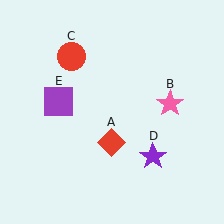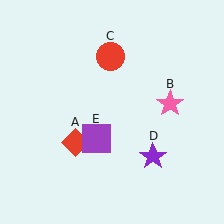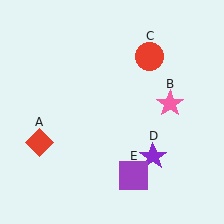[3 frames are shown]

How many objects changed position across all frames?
3 objects changed position: red diamond (object A), red circle (object C), purple square (object E).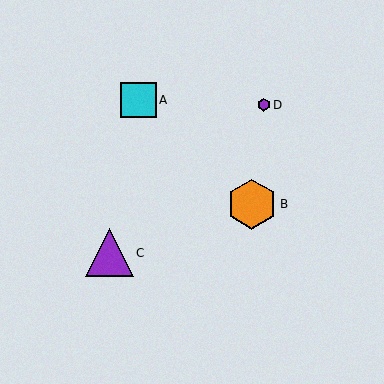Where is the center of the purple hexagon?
The center of the purple hexagon is at (264, 105).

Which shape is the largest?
The orange hexagon (labeled B) is the largest.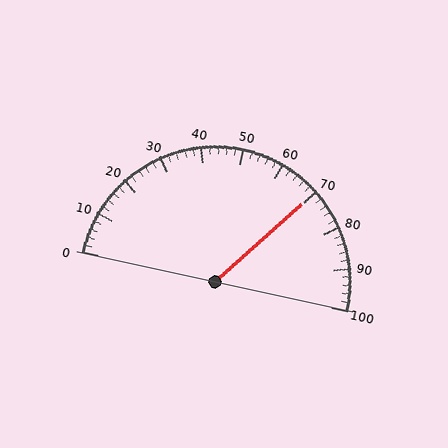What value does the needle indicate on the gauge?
The needle indicates approximately 70.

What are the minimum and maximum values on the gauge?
The gauge ranges from 0 to 100.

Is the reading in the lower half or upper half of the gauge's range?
The reading is in the upper half of the range (0 to 100).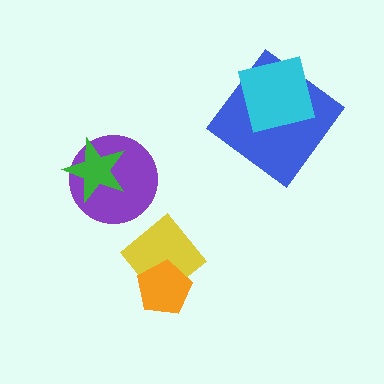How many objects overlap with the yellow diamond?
1 object overlaps with the yellow diamond.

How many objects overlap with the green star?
1 object overlaps with the green star.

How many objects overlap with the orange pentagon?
1 object overlaps with the orange pentagon.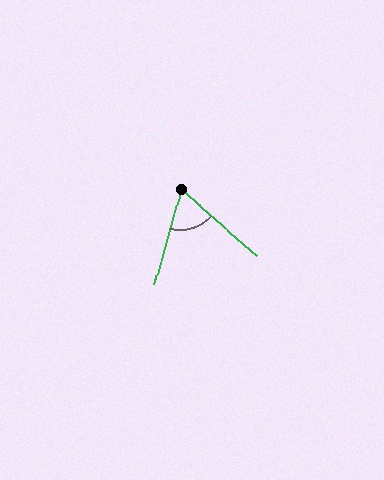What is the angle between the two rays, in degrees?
Approximately 65 degrees.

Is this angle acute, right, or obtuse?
It is acute.